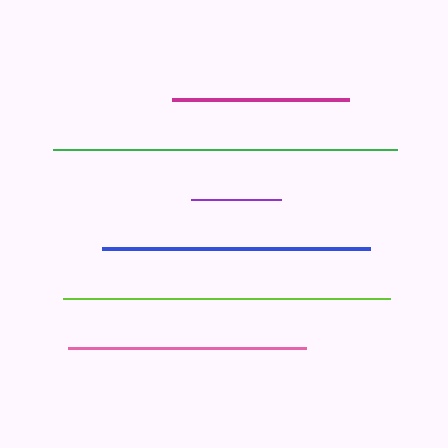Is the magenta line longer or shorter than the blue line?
The blue line is longer than the magenta line.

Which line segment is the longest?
The green line is the longest at approximately 344 pixels.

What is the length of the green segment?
The green segment is approximately 344 pixels long.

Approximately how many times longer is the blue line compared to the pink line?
The blue line is approximately 1.1 times the length of the pink line.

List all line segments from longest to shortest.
From longest to shortest: green, lime, blue, pink, magenta, purple.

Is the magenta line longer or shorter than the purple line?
The magenta line is longer than the purple line.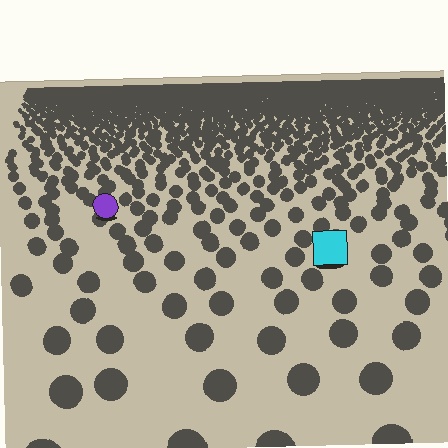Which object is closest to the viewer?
The cyan square is closest. The texture marks near it are larger and more spread out.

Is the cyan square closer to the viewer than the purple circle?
Yes. The cyan square is closer — you can tell from the texture gradient: the ground texture is coarser near it.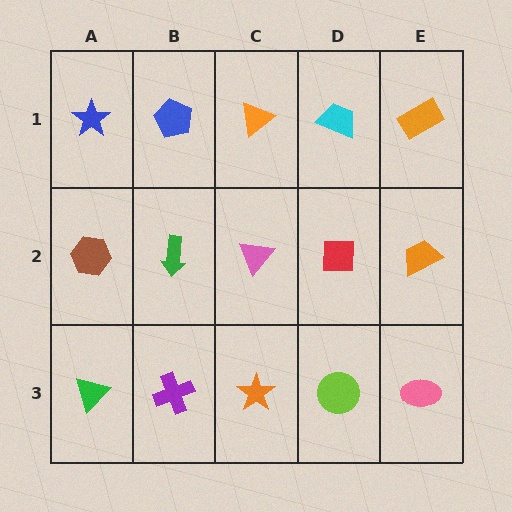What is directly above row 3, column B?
A green arrow.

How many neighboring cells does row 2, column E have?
3.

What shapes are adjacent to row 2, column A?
A blue star (row 1, column A), a green triangle (row 3, column A), a green arrow (row 2, column B).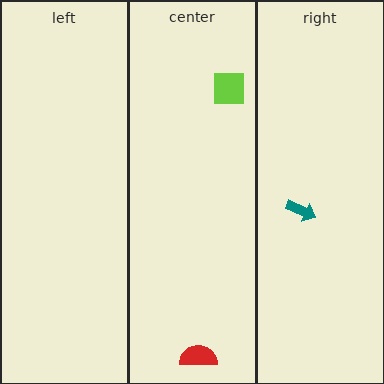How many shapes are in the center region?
2.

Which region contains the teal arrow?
The right region.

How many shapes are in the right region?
1.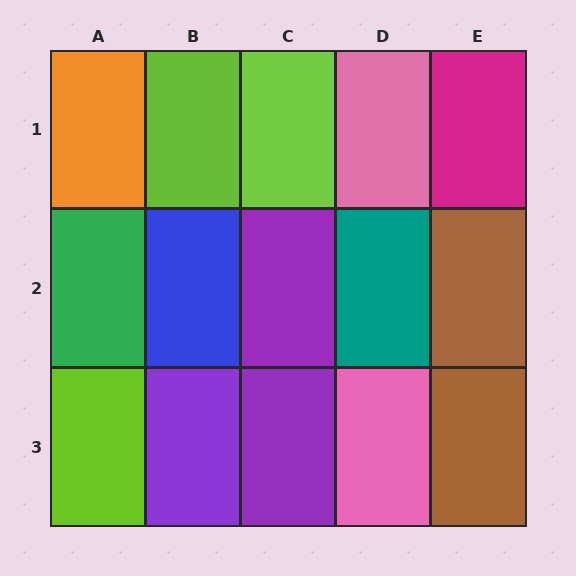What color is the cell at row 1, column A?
Orange.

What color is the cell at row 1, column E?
Magenta.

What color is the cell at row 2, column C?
Purple.